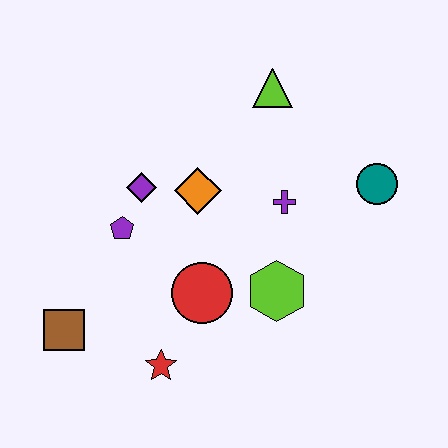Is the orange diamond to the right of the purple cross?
No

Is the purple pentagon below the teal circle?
Yes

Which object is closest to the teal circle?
The purple cross is closest to the teal circle.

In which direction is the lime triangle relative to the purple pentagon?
The lime triangle is to the right of the purple pentagon.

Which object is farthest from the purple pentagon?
The teal circle is farthest from the purple pentagon.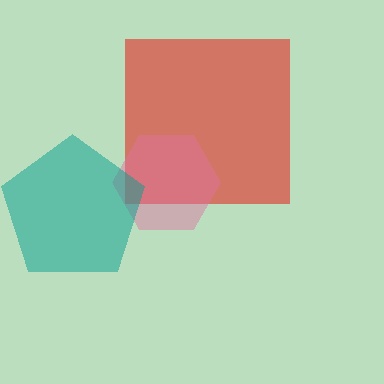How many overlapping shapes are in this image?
There are 3 overlapping shapes in the image.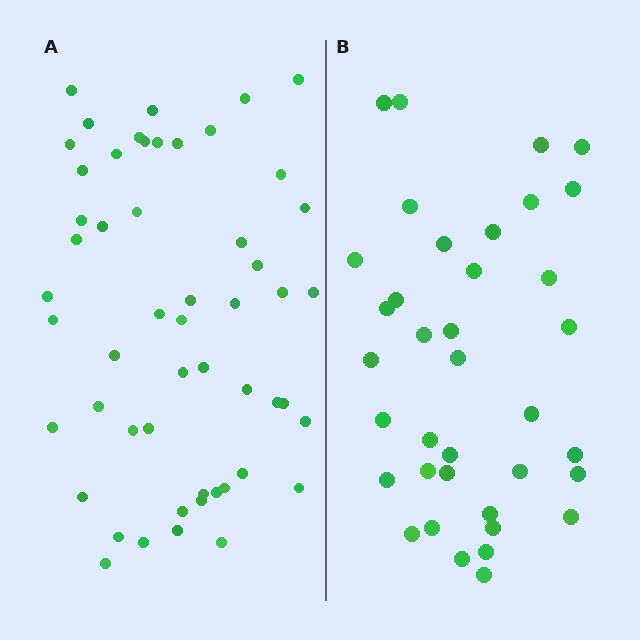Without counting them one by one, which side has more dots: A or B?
Region A (the left region) has more dots.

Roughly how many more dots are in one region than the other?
Region A has approximately 15 more dots than region B.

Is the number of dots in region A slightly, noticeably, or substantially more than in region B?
Region A has noticeably more, but not dramatically so. The ratio is roughly 1.4 to 1.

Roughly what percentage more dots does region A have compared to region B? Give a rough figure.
About 45% more.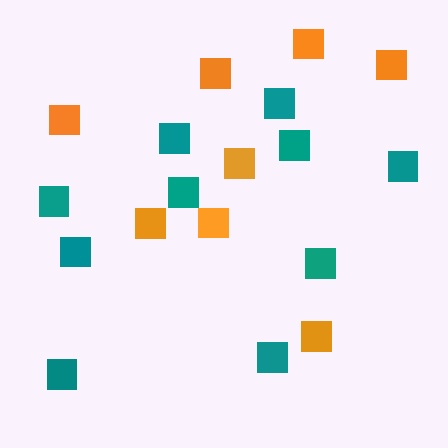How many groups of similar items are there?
There are 2 groups: one group of orange squares (8) and one group of teal squares (10).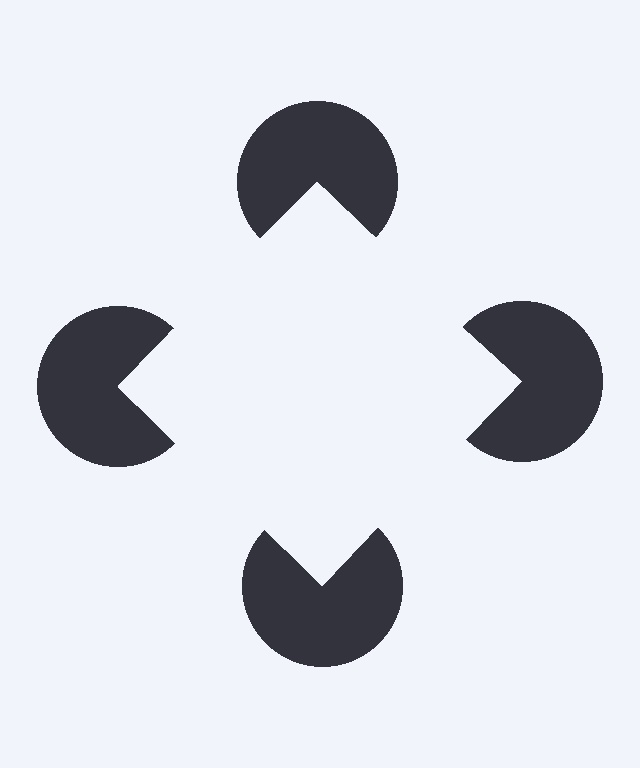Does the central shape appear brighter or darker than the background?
It typically appears slightly brighter than the background, even though no actual brightness change is drawn.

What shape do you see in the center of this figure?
An illusory square — its edges are inferred from the aligned wedge cuts in the pac-man discs, not physically drawn.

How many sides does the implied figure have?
4 sides.